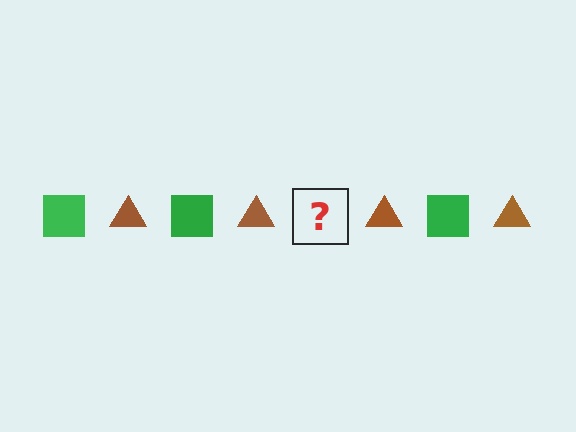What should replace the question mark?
The question mark should be replaced with a green square.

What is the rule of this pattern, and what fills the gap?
The rule is that the pattern alternates between green square and brown triangle. The gap should be filled with a green square.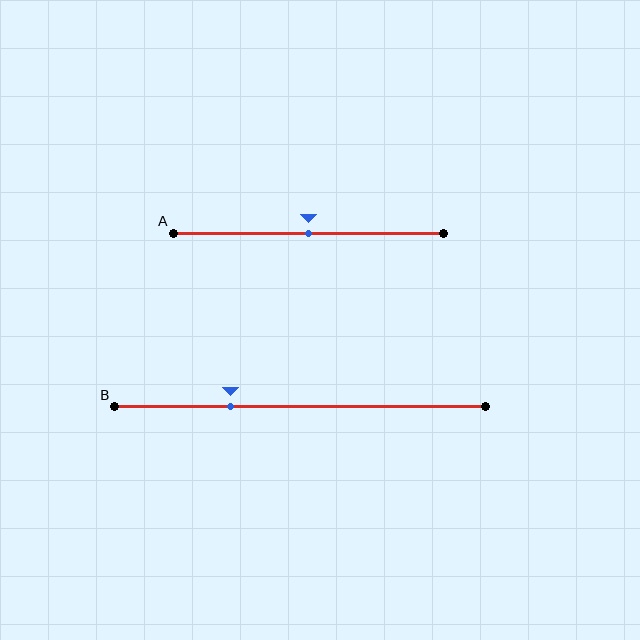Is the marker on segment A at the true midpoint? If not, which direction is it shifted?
Yes, the marker on segment A is at the true midpoint.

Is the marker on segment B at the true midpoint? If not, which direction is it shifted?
No, the marker on segment B is shifted to the left by about 19% of the segment length.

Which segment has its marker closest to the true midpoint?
Segment A has its marker closest to the true midpoint.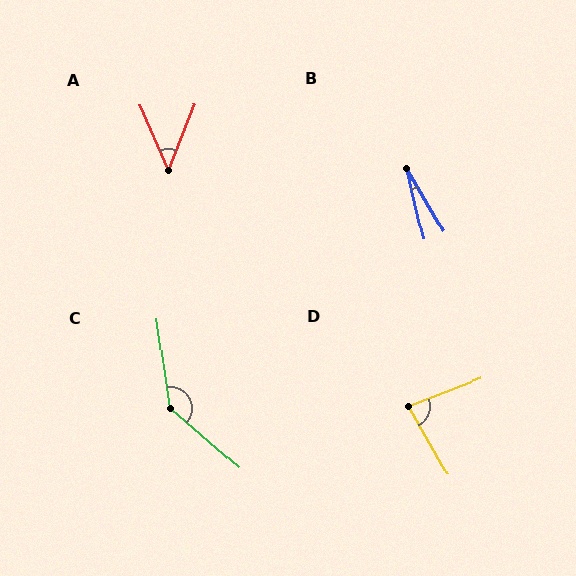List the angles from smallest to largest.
B (17°), A (44°), D (81°), C (139°).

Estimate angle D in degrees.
Approximately 81 degrees.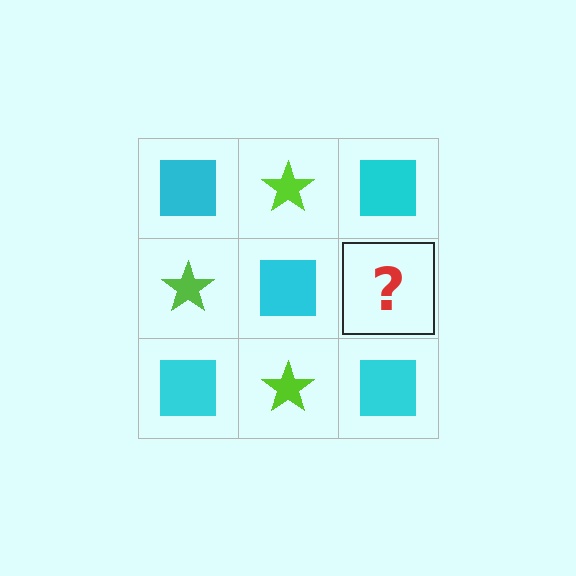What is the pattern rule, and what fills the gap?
The rule is that it alternates cyan square and lime star in a checkerboard pattern. The gap should be filled with a lime star.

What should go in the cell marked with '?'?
The missing cell should contain a lime star.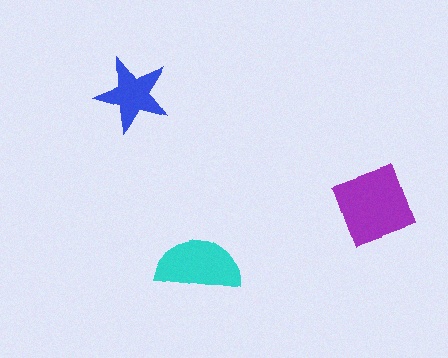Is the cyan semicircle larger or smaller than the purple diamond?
Smaller.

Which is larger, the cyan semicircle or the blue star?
The cyan semicircle.